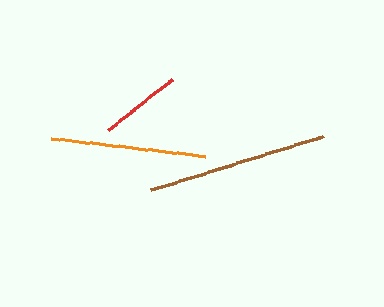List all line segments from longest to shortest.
From longest to shortest: brown, orange, red.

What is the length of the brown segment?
The brown segment is approximately 181 pixels long.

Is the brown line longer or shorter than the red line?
The brown line is longer than the red line.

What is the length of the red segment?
The red segment is approximately 83 pixels long.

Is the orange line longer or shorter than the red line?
The orange line is longer than the red line.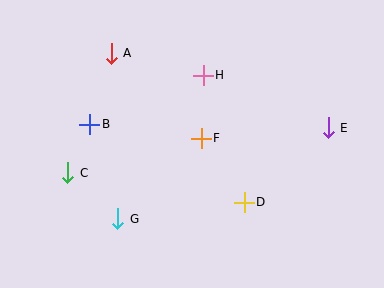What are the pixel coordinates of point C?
Point C is at (68, 173).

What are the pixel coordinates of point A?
Point A is at (111, 53).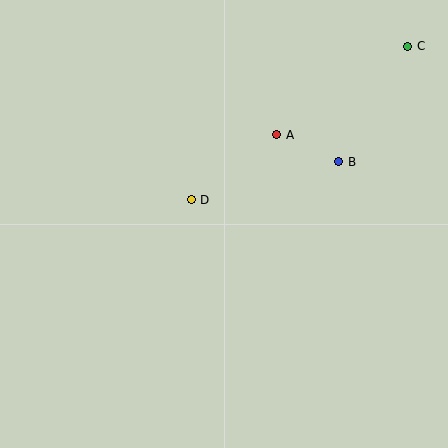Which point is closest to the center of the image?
Point D at (191, 200) is closest to the center.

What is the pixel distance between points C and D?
The distance between C and D is 265 pixels.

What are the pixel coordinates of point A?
Point A is at (277, 135).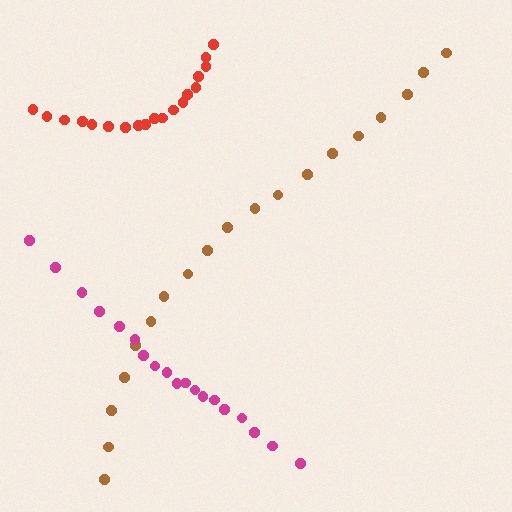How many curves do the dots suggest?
There are 3 distinct paths.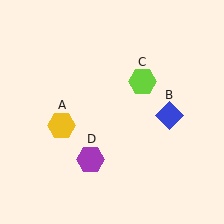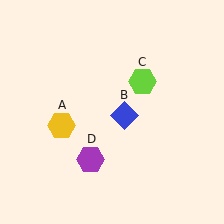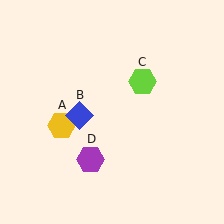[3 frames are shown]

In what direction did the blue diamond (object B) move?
The blue diamond (object B) moved left.